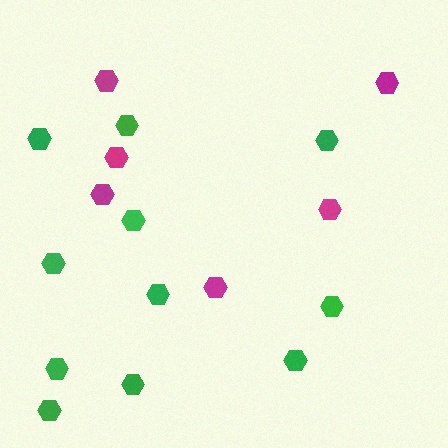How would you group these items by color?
There are 2 groups: one group of green hexagons (11) and one group of magenta hexagons (6).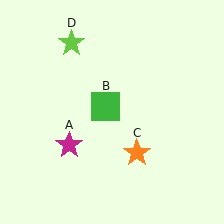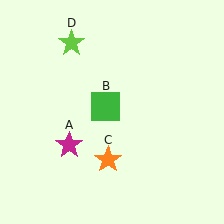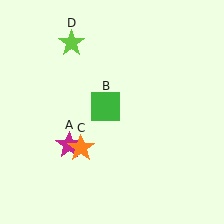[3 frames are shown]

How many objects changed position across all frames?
1 object changed position: orange star (object C).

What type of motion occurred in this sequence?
The orange star (object C) rotated clockwise around the center of the scene.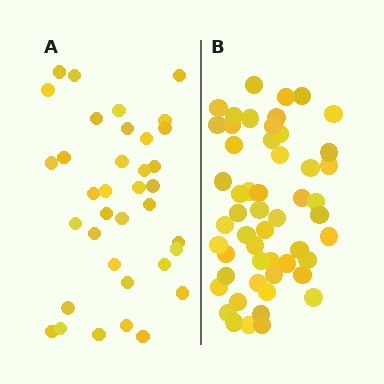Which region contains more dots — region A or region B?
Region B (the right region) has more dots.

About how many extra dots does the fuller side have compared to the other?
Region B has approximately 15 more dots than region A.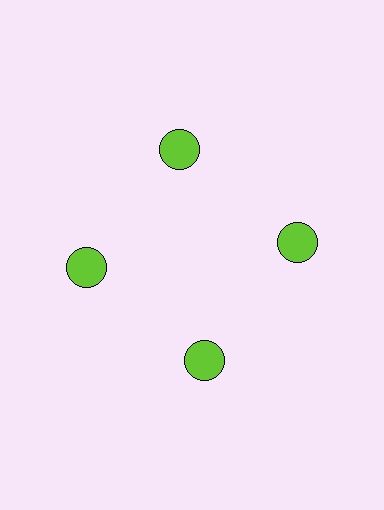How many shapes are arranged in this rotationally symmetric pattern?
There are 4 shapes, arranged in 4 groups of 1.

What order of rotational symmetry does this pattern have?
This pattern has 4-fold rotational symmetry.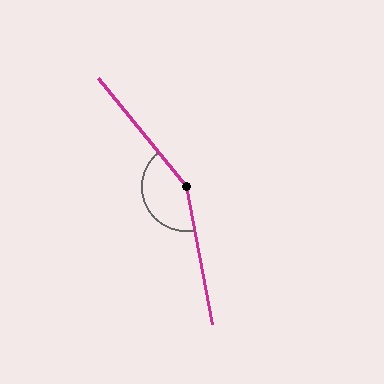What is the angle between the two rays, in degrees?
Approximately 152 degrees.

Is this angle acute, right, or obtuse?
It is obtuse.